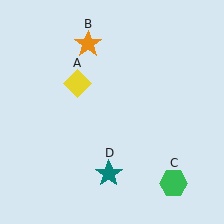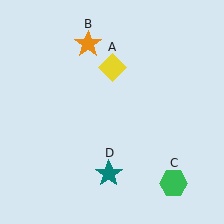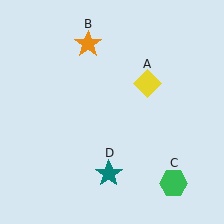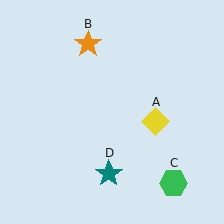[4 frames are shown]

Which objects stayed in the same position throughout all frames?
Orange star (object B) and green hexagon (object C) and teal star (object D) remained stationary.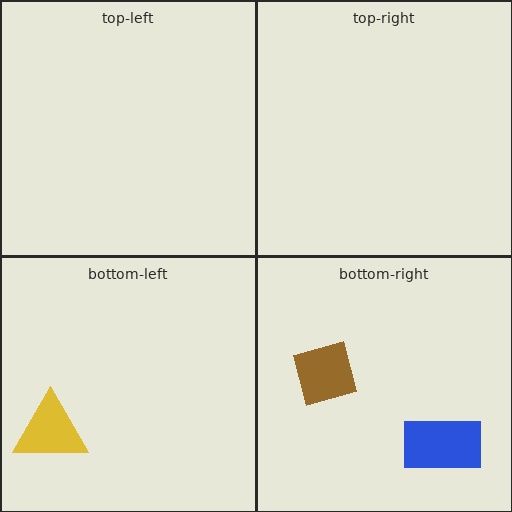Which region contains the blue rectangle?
The bottom-right region.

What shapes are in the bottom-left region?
The yellow triangle.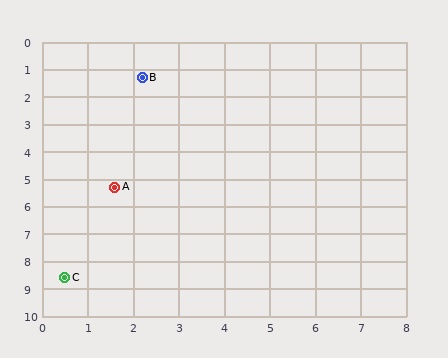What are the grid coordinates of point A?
Point A is at approximately (1.6, 5.3).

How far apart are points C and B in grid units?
Points C and B are about 7.5 grid units apart.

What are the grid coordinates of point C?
Point C is at approximately (0.5, 8.6).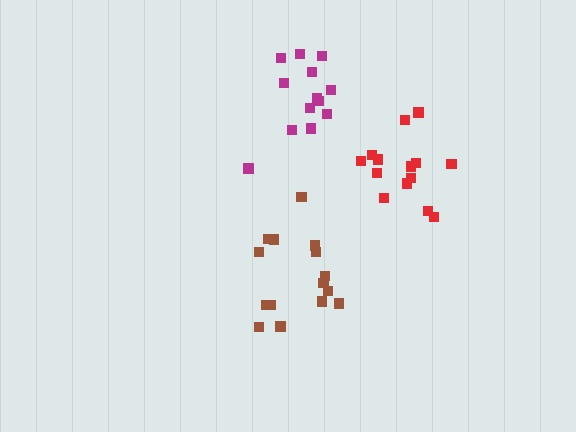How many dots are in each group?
Group 1: 13 dots, Group 2: 15 dots, Group 3: 14 dots (42 total).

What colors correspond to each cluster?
The clusters are colored: magenta, brown, red.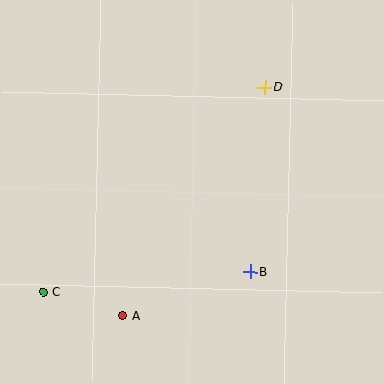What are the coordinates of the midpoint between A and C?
The midpoint between A and C is at (83, 304).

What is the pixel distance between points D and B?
The distance between D and B is 185 pixels.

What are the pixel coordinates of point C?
Point C is at (43, 292).